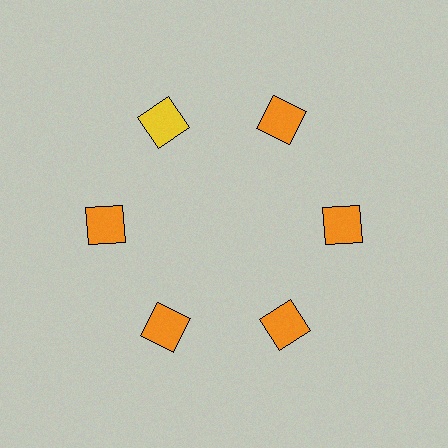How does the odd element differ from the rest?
It has a different color: yellow instead of orange.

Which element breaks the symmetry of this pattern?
The yellow square at roughly the 11 o'clock position breaks the symmetry. All other shapes are orange squares.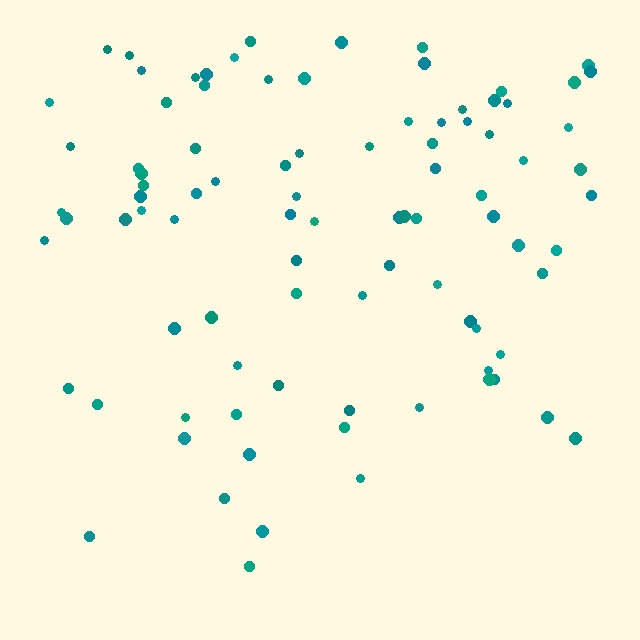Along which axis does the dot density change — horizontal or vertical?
Vertical.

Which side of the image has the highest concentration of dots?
The top.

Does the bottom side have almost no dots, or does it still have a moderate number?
Still a moderate number, just noticeably fewer than the top.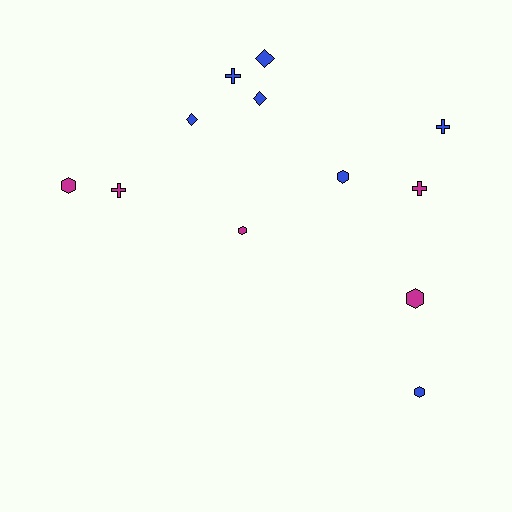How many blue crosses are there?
There are 2 blue crosses.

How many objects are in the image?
There are 12 objects.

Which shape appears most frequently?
Hexagon, with 5 objects.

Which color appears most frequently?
Blue, with 7 objects.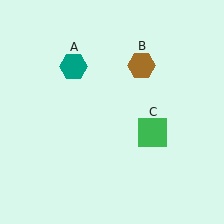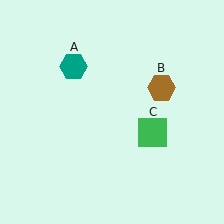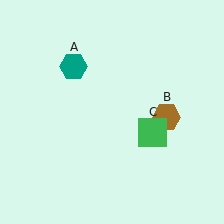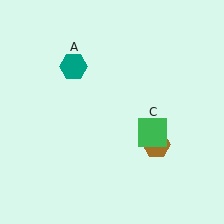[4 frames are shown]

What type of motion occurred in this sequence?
The brown hexagon (object B) rotated clockwise around the center of the scene.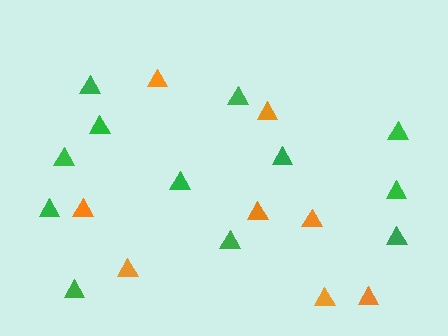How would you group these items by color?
There are 2 groups: one group of green triangles (12) and one group of orange triangles (8).